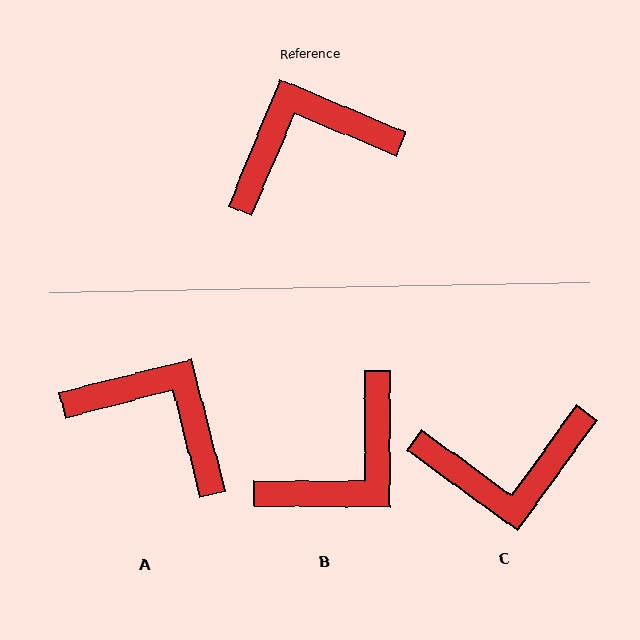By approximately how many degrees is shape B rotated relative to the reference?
Approximately 158 degrees clockwise.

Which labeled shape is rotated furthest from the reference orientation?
C, about 166 degrees away.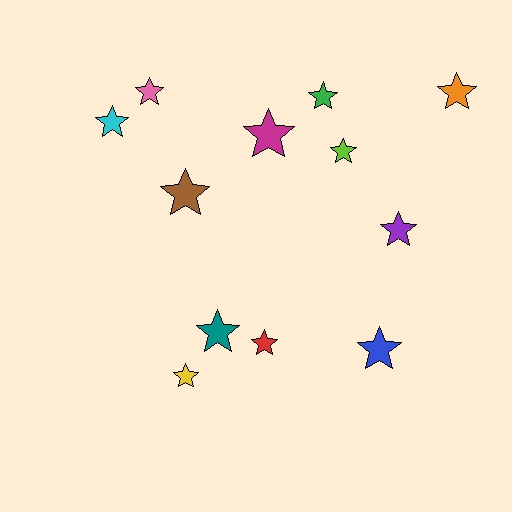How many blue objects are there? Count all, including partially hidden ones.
There is 1 blue object.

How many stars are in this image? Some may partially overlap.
There are 12 stars.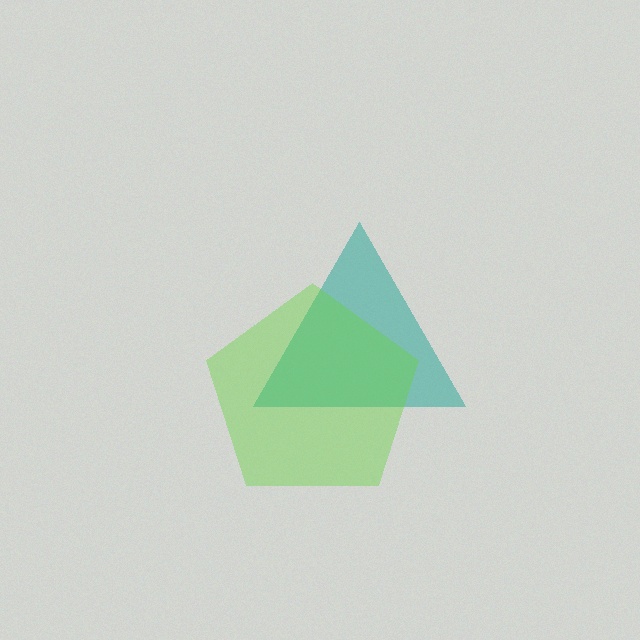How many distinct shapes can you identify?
There are 2 distinct shapes: a teal triangle, a lime pentagon.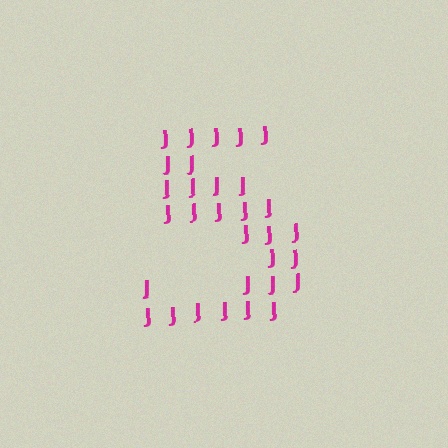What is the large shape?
The large shape is the digit 5.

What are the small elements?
The small elements are letter J's.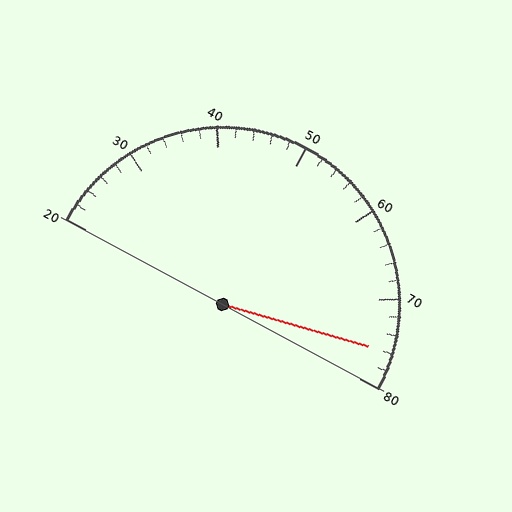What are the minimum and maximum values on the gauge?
The gauge ranges from 20 to 80.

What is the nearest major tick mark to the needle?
The nearest major tick mark is 80.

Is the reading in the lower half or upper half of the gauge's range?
The reading is in the upper half of the range (20 to 80).